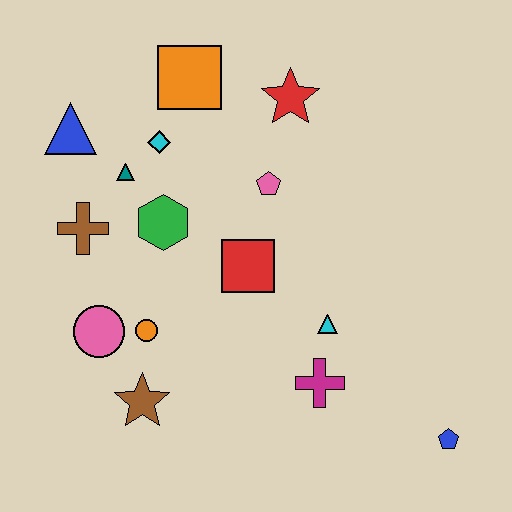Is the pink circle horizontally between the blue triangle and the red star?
Yes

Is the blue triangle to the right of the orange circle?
No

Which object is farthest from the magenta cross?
The blue triangle is farthest from the magenta cross.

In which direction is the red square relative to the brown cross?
The red square is to the right of the brown cross.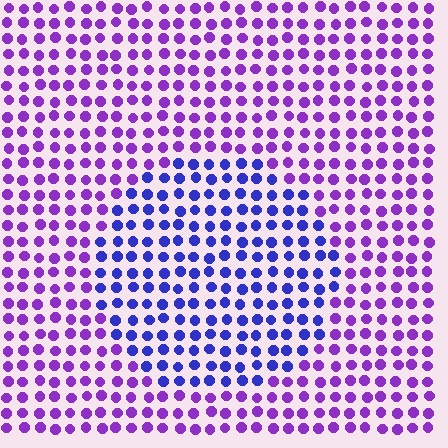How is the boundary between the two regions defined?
The boundary is defined purely by a slight shift in hue (about 39 degrees). Spacing, size, and orientation are identical on both sides.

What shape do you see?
I see a circle.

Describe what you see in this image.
The image is filled with small purple elements in a uniform arrangement. A circle-shaped region is visible where the elements are tinted to a slightly different hue, forming a subtle color boundary.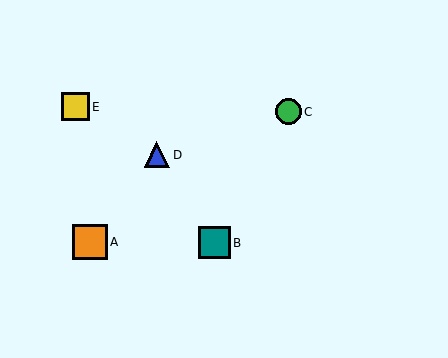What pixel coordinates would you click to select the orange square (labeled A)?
Click at (90, 242) to select the orange square A.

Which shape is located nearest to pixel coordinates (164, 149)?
The blue triangle (labeled D) at (157, 155) is nearest to that location.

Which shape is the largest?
The orange square (labeled A) is the largest.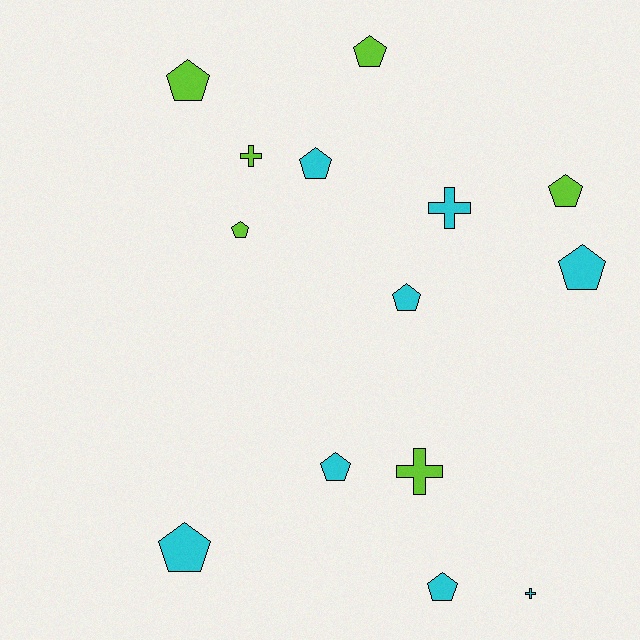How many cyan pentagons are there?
There are 6 cyan pentagons.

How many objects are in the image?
There are 14 objects.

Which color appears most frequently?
Cyan, with 8 objects.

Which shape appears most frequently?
Pentagon, with 10 objects.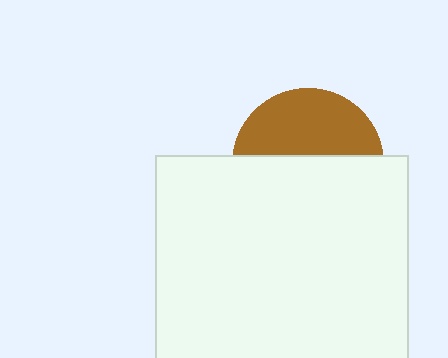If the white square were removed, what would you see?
You would see the complete brown circle.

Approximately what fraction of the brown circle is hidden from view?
Roughly 57% of the brown circle is hidden behind the white square.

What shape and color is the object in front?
The object in front is a white square.